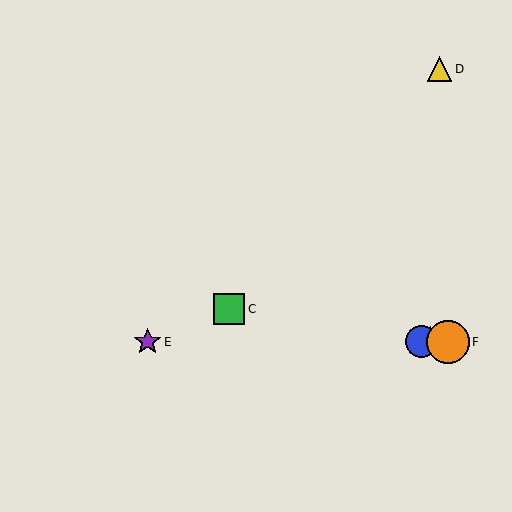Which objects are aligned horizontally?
Objects A, B, E, F are aligned horizontally.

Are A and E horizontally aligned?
Yes, both are at y≈342.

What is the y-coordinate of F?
Object F is at y≈342.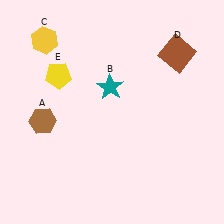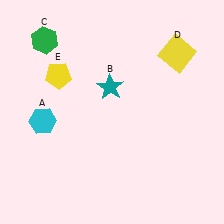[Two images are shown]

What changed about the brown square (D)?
In Image 1, D is brown. In Image 2, it changed to yellow.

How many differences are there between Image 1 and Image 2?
There are 3 differences between the two images.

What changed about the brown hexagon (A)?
In Image 1, A is brown. In Image 2, it changed to cyan.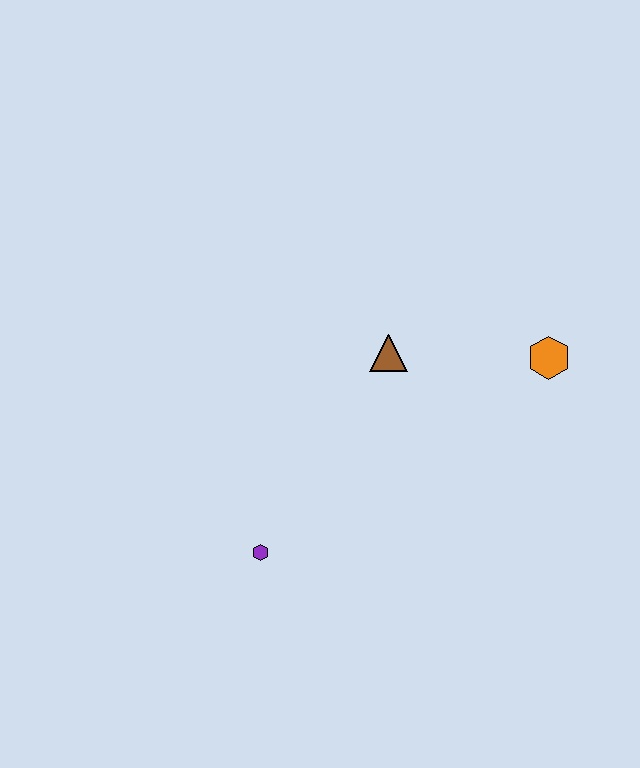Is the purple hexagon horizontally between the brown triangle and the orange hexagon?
No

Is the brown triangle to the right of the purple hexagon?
Yes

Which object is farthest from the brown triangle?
The purple hexagon is farthest from the brown triangle.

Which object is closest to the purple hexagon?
The brown triangle is closest to the purple hexagon.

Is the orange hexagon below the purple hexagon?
No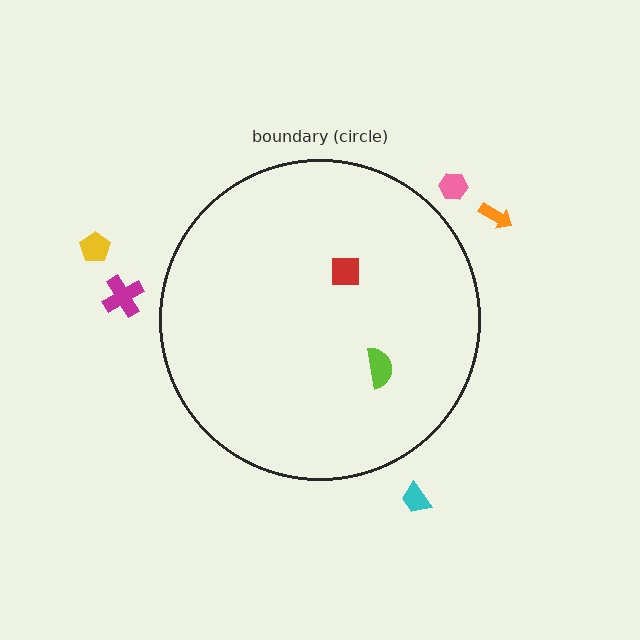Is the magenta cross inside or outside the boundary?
Outside.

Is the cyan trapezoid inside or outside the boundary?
Outside.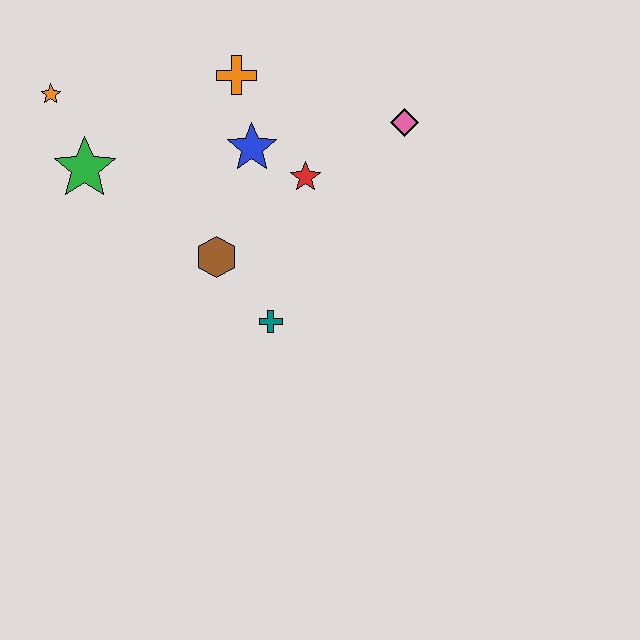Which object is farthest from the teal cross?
The orange star is farthest from the teal cross.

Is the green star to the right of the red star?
No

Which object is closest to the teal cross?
The brown hexagon is closest to the teal cross.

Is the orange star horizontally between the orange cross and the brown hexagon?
No